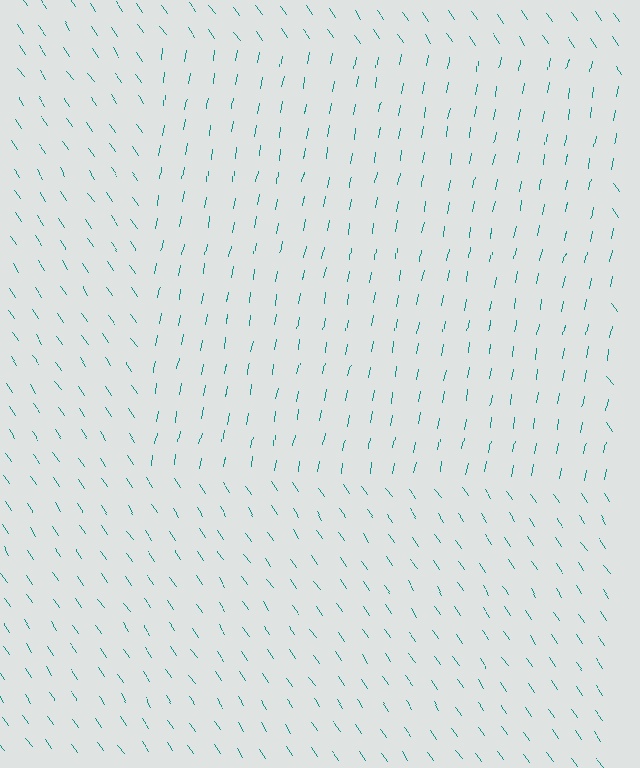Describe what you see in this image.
The image is filled with small teal line segments. A rectangle region in the image has lines oriented differently from the surrounding lines, creating a visible texture boundary.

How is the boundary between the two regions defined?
The boundary is defined purely by a change in line orientation (approximately 45 degrees difference). All lines are the same color and thickness.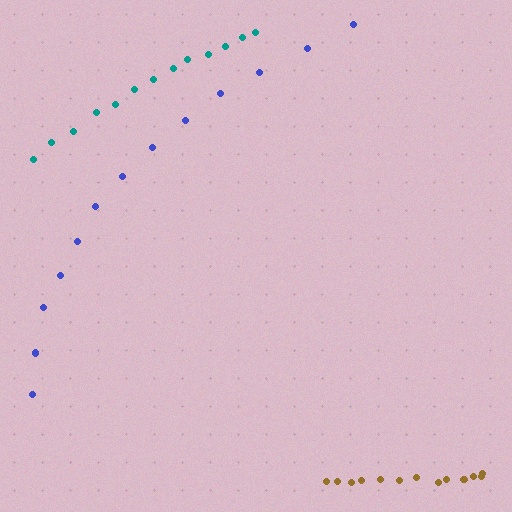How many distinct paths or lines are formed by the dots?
There are 3 distinct paths.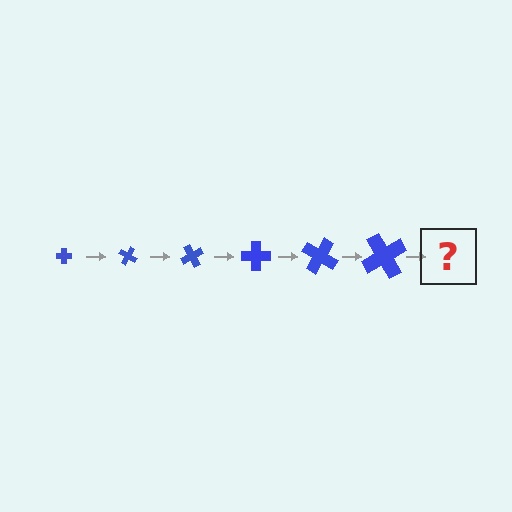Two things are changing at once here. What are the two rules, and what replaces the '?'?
The two rules are that the cross grows larger each step and it rotates 30 degrees each step. The '?' should be a cross, larger than the previous one and rotated 180 degrees from the start.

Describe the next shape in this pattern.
It should be a cross, larger than the previous one and rotated 180 degrees from the start.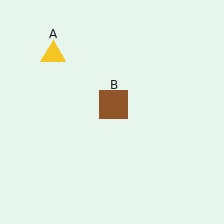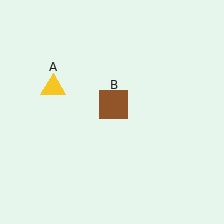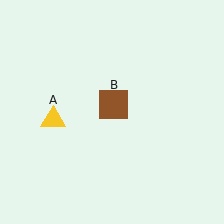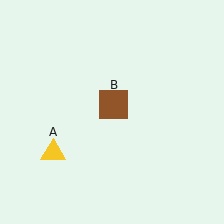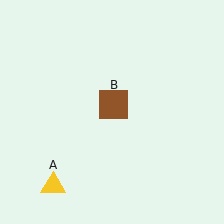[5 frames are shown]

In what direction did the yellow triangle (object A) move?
The yellow triangle (object A) moved down.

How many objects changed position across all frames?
1 object changed position: yellow triangle (object A).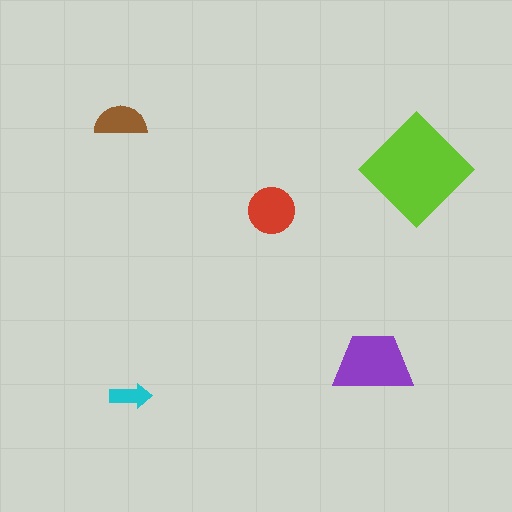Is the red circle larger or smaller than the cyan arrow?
Larger.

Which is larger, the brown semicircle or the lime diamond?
The lime diamond.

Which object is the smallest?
The cyan arrow.